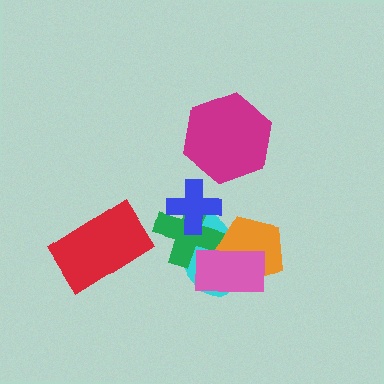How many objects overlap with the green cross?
3 objects overlap with the green cross.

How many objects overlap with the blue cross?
2 objects overlap with the blue cross.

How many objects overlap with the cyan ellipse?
4 objects overlap with the cyan ellipse.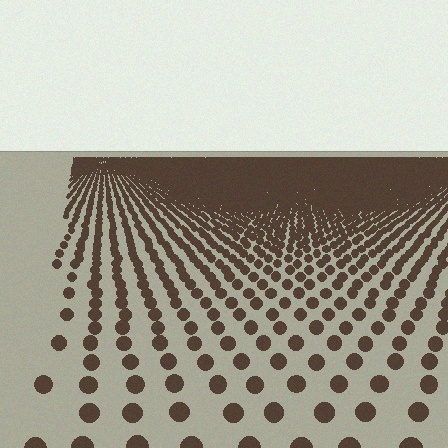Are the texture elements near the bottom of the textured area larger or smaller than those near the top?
Larger. Near the bottom, elements are closer to the viewer and appear at a bigger on-screen size.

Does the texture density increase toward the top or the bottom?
Density increases toward the top.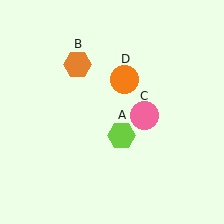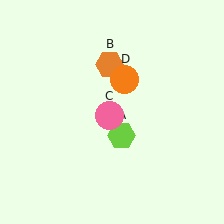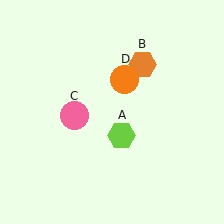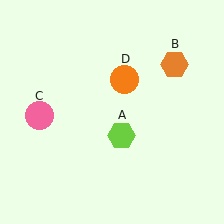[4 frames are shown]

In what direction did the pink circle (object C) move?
The pink circle (object C) moved left.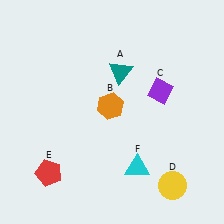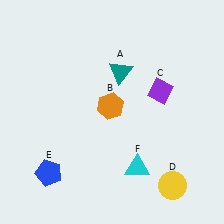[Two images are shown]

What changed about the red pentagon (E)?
In Image 1, E is red. In Image 2, it changed to blue.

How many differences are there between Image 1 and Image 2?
There is 1 difference between the two images.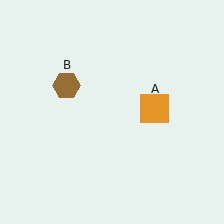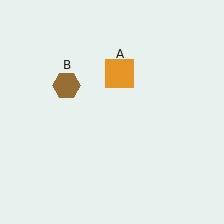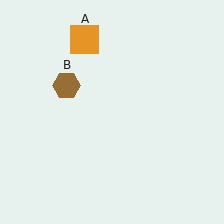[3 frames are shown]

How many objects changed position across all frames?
1 object changed position: orange square (object A).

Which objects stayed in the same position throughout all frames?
Brown hexagon (object B) remained stationary.